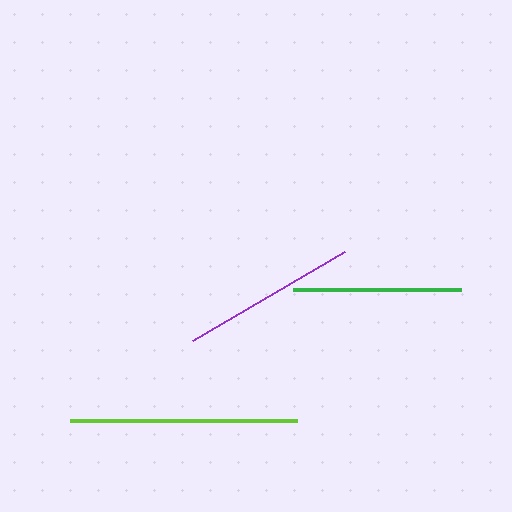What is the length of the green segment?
The green segment is approximately 168 pixels long.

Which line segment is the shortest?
The green line is the shortest at approximately 168 pixels.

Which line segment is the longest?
The lime line is the longest at approximately 227 pixels.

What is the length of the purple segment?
The purple segment is approximately 176 pixels long.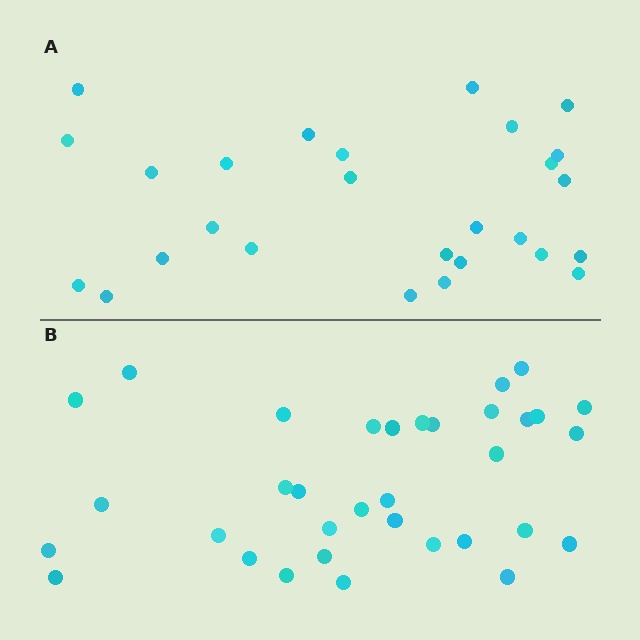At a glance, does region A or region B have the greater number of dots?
Region B (the bottom region) has more dots.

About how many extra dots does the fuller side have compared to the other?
Region B has roughly 8 or so more dots than region A.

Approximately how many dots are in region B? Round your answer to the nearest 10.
About 30 dots. (The exact count is 34, which rounds to 30.)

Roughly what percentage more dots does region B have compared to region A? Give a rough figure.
About 25% more.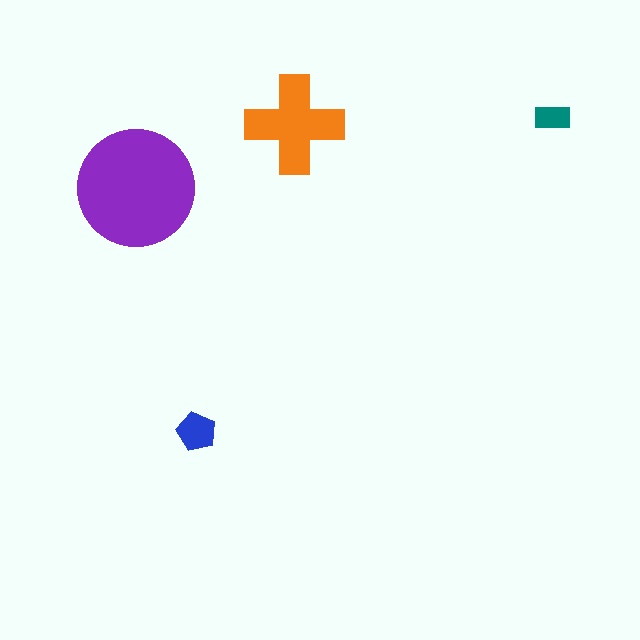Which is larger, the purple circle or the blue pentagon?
The purple circle.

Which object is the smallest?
The teal rectangle.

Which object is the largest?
The purple circle.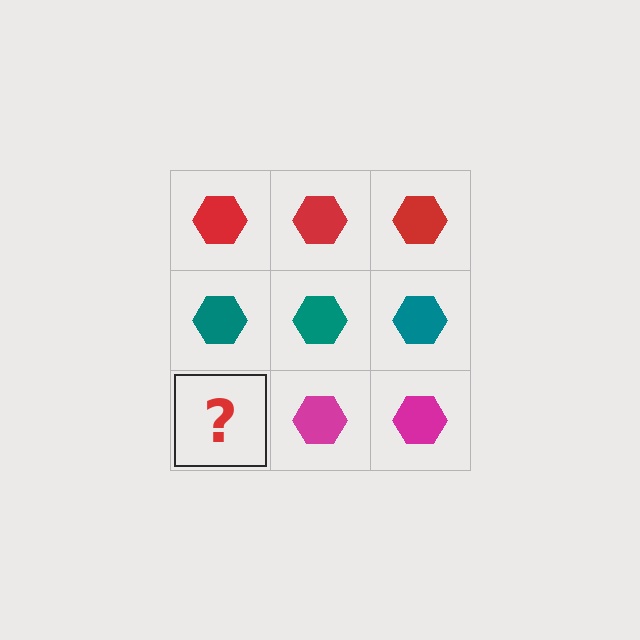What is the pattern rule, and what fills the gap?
The rule is that each row has a consistent color. The gap should be filled with a magenta hexagon.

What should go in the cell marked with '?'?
The missing cell should contain a magenta hexagon.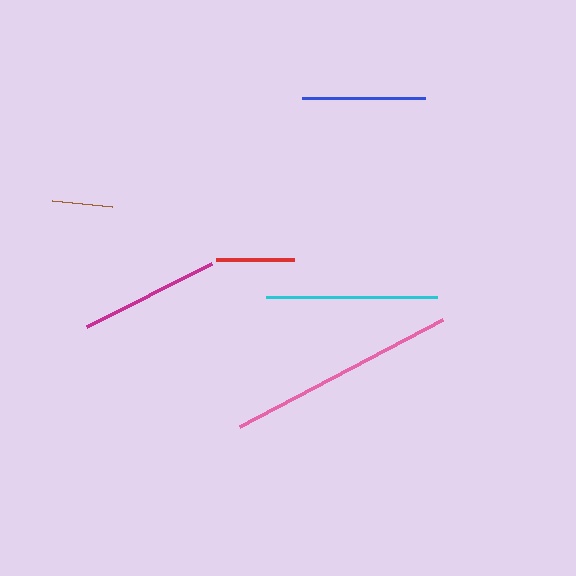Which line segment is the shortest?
The brown line is the shortest at approximately 61 pixels.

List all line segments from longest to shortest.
From longest to shortest: pink, cyan, magenta, blue, red, brown.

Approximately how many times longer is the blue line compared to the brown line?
The blue line is approximately 2.0 times the length of the brown line.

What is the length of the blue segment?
The blue segment is approximately 122 pixels long.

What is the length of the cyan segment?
The cyan segment is approximately 172 pixels long.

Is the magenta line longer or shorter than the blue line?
The magenta line is longer than the blue line.